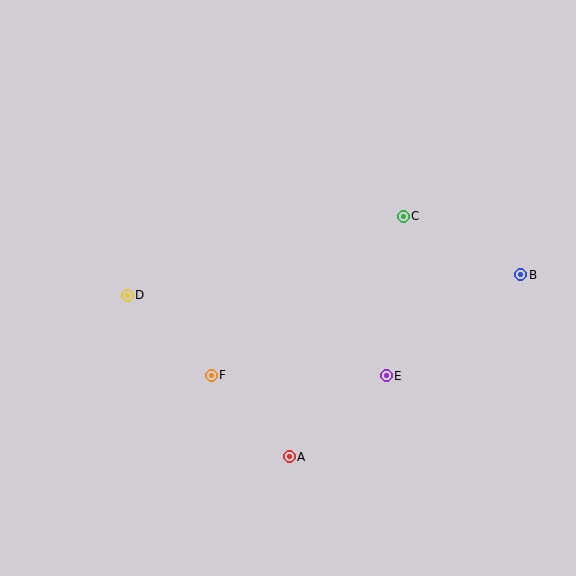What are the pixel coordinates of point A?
Point A is at (289, 457).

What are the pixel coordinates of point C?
Point C is at (403, 216).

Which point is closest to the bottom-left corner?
Point F is closest to the bottom-left corner.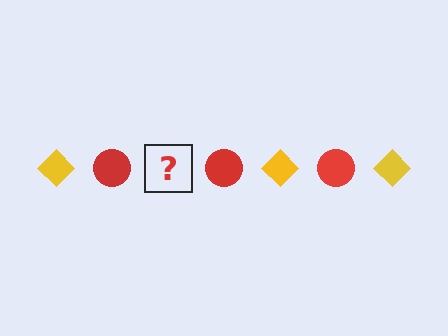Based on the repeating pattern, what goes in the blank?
The blank should be a yellow diamond.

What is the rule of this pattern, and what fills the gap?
The rule is that the pattern alternates between yellow diamond and red circle. The gap should be filled with a yellow diamond.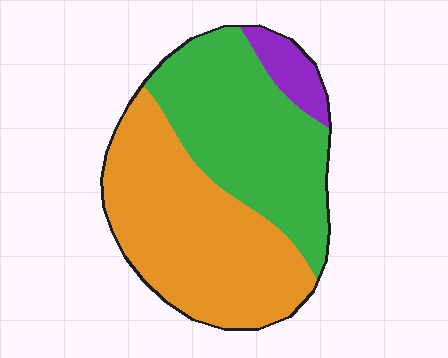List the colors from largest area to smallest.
From largest to smallest: orange, green, purple.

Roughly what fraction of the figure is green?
Green covers roughly 45% of the figure.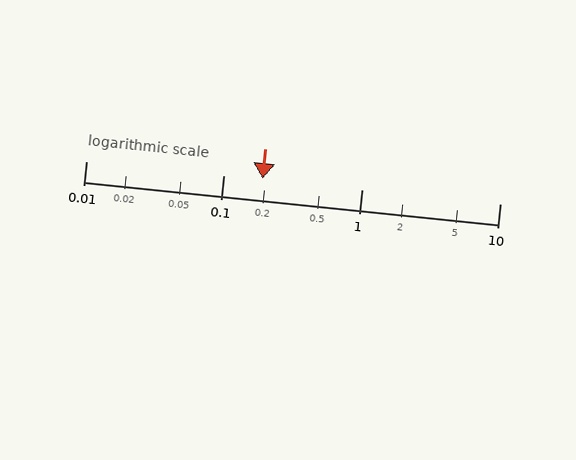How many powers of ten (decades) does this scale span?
The scale spans 3 decades, from 0.01 to 10.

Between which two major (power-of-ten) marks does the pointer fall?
The pointer is between 0.1 and 1.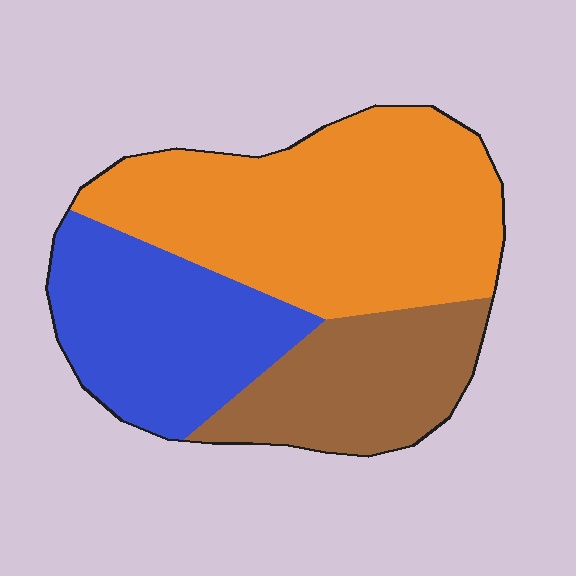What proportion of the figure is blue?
Blue takes up about one quarter (1/4) of the figure.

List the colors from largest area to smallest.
From largest to smallest: orange, blue, brown.